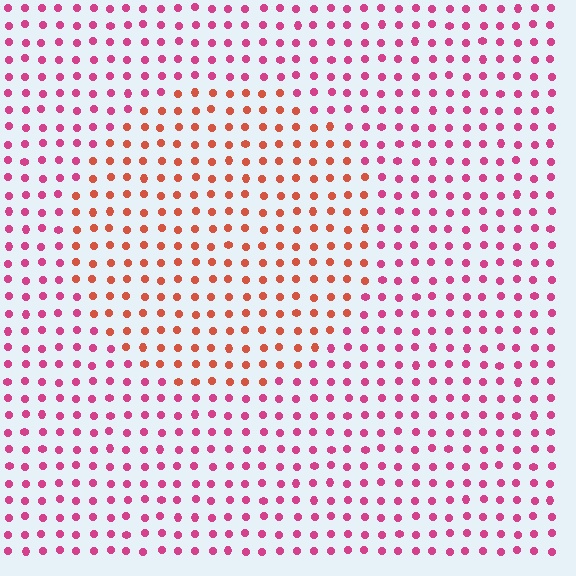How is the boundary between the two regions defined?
The boundary is defined purely by a slight shift in hue (about 39 degrees). Spacing, size, and orientation are identical on both sides.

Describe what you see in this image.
The image is filled with small magenta elements in a uniform arrangement. A circle-shaped region is visible where the elements are tinted to a slightly different hue, forming a subtle color boundary.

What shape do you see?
I see a circle.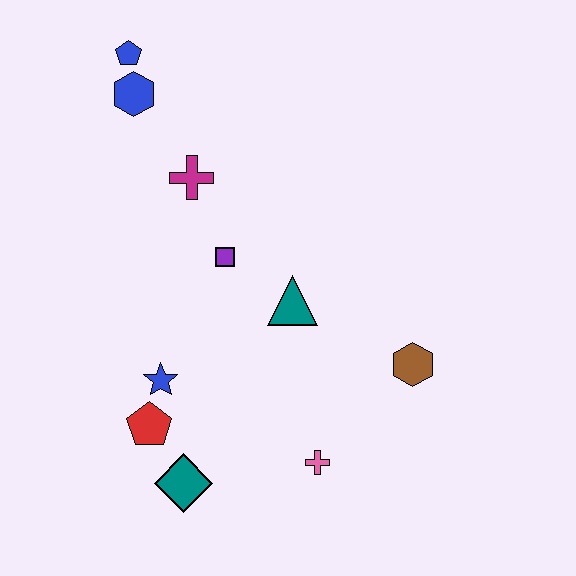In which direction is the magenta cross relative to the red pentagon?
The magenta cross is above the red pentagon.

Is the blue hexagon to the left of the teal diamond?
Yes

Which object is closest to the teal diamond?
The red pentagon is closest to the teal diamond.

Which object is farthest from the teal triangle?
The blue pentagon is farthest from the teal triangle.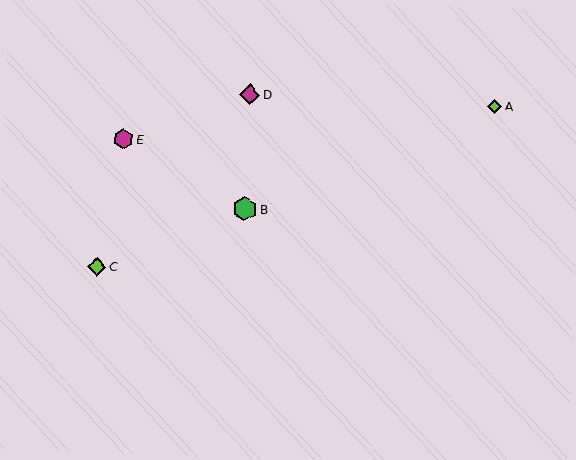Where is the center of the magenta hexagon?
The center of the magenta hexagon is at (123, 139).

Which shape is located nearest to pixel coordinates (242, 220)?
The green hexagon (labeled B) at (245, 209) is nearest to that location.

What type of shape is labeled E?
Shape E is a magenta hexagon.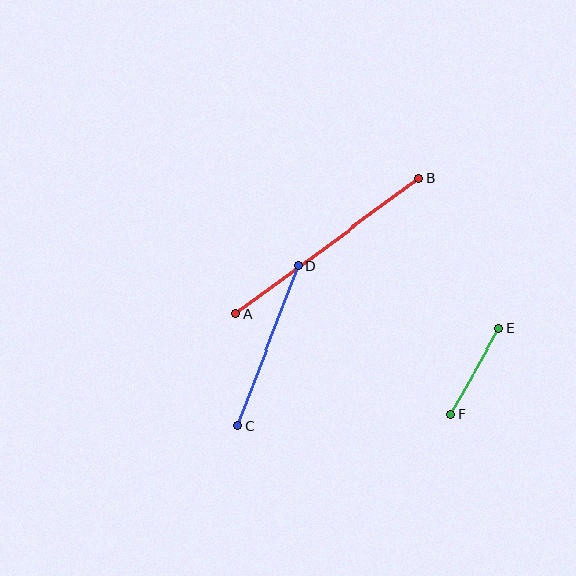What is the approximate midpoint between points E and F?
The midpoint is at approximately (475, 371) pixels.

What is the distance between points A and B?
The distance is approximately 228 pixels.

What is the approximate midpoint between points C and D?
The midpoint is at approximately (268, 346) pixels.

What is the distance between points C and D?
The distance is approximately 172 pixels.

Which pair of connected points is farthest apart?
Points A and B are farthest apart.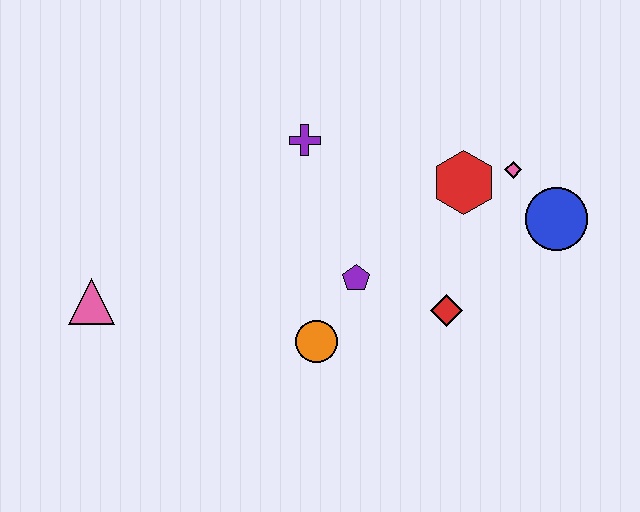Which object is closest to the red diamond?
The purple pentagon is closest to the red diamond.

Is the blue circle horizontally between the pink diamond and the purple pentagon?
No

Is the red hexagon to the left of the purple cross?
No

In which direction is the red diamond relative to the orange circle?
The red diamond is to the right of the orange circle.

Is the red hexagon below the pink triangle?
No